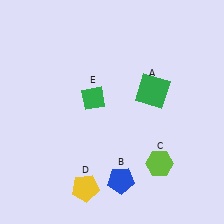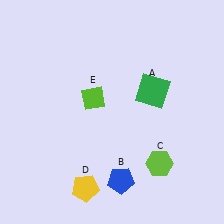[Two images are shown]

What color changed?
The diamond (E) changed from green in Image 1 to lime in Image 2.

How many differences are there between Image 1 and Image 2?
There is 1 difference between the two images.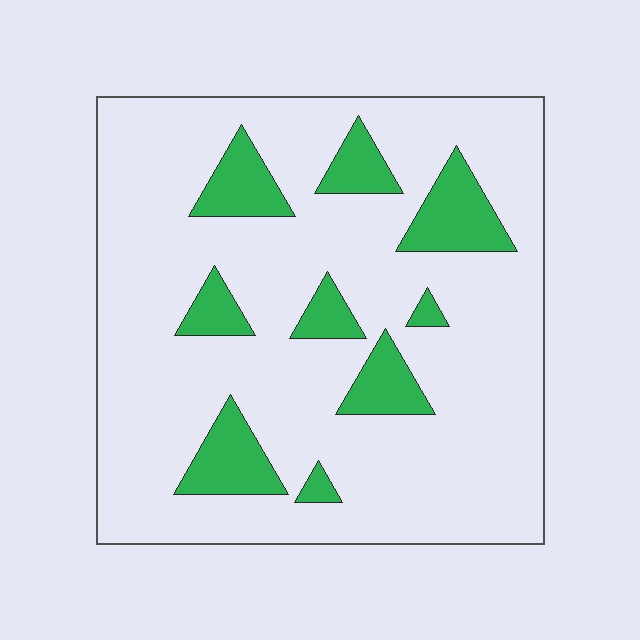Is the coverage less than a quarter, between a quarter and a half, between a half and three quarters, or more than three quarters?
Less than a quarter.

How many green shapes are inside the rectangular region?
9.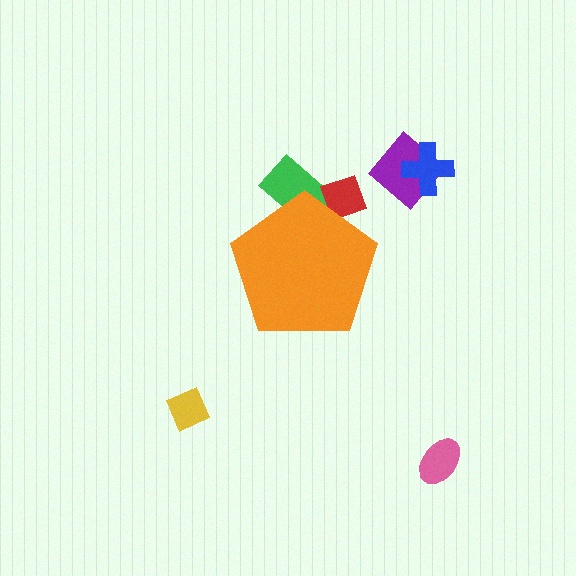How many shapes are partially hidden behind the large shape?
2 shapes are partially hidden.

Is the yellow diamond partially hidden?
No, the yellow diamond is fully visible.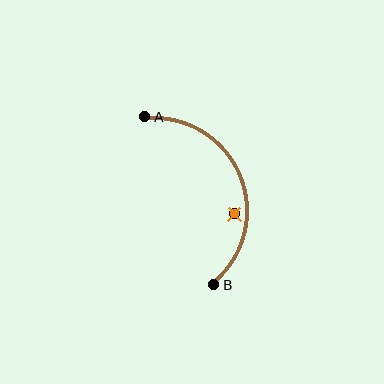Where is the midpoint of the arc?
The arc midpoint is the point on the curve farthest from the straight line joining A and B. It sits to the right of that line.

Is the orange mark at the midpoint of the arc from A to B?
No — the orange mark does not lie on the arc at all. It sits slightly inside the curve.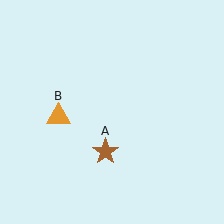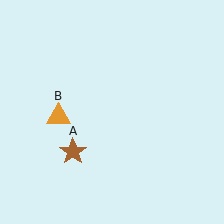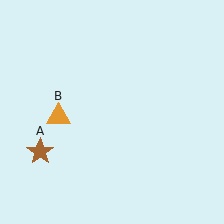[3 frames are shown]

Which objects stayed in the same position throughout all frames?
Orange triangle (object B) remained stationary.